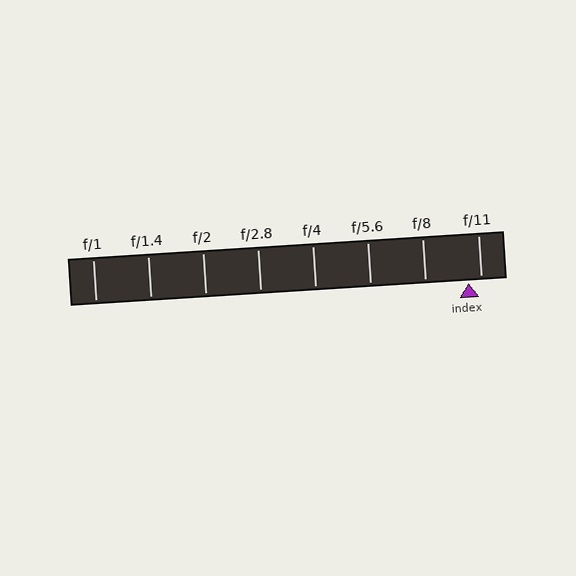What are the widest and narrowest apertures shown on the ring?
The widest aperture shown is f/1 and the narrowest is f/11.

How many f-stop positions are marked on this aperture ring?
There are 8 f-stop positions marked.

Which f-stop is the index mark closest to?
The index mark is closest to f/11.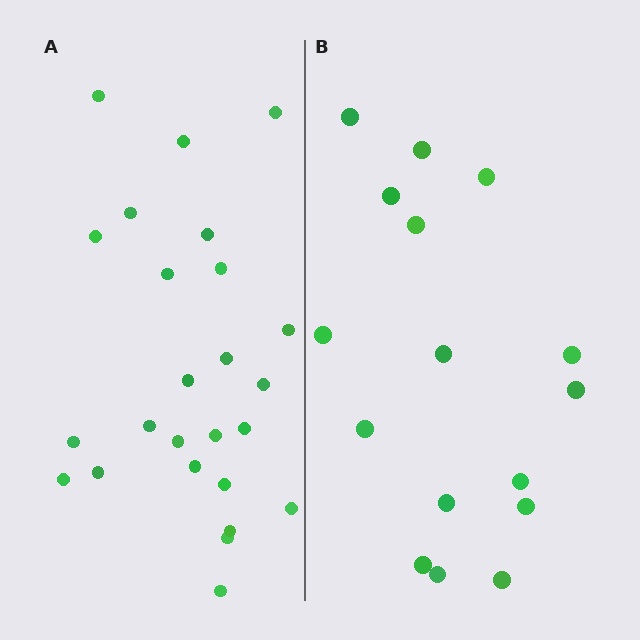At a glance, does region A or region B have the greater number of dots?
Region A (the left region) has more dots.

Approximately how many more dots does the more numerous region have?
Region A has roughly 8 or so more dots than region B.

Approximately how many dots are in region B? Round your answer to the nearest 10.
About 20 dots. (The exact count is 16, which rounds to 20.)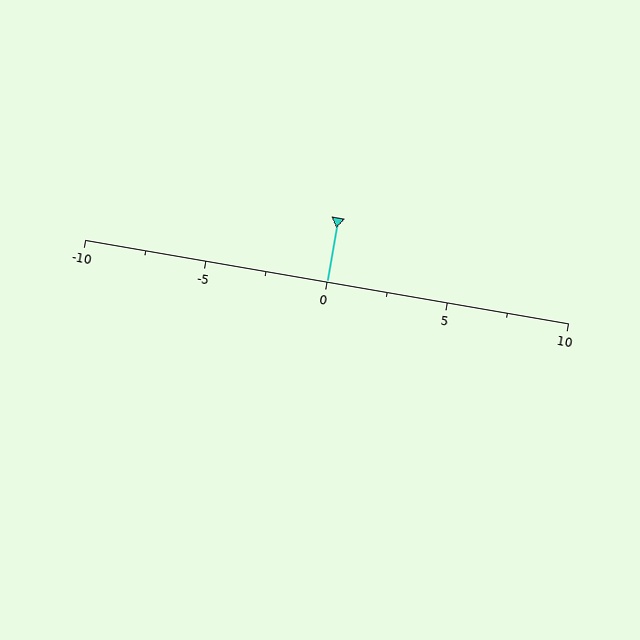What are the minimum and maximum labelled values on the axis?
The axis runs from -10 to 10.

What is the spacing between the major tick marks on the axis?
The major ticks are spaced 5 apart.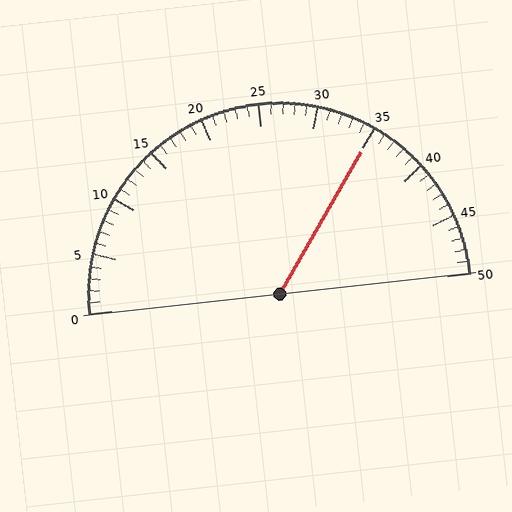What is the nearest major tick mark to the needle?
The nearest major tick mark is 35.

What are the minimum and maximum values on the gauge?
The gauge ranges from 0 to 50.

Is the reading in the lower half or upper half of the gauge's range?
The reading is in the upper half of the range (0 to 50).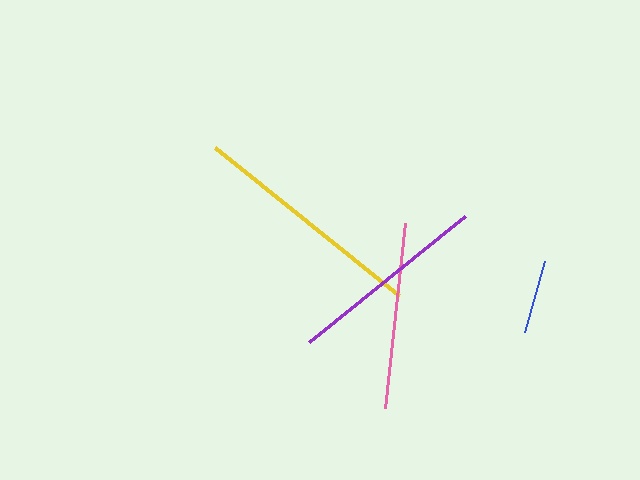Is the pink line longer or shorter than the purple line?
The purple line is longer than the pink line.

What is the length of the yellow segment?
The yellow segment is approximately 236 pixels long.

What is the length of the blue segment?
The blue segment is approximately 73 pixels long.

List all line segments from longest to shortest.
From longest to shortest: yellow, purple, pink, blue.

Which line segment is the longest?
The yellow line is the longest at approximately 236 pixels.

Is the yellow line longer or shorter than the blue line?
The yellow line is longer than the blue line.